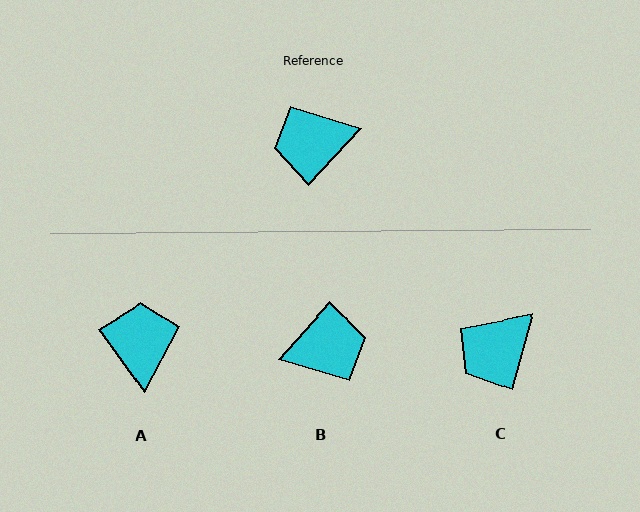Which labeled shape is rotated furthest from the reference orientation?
B, about 179 degrees away.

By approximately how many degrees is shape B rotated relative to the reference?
Approximately 179 degrees clockwise.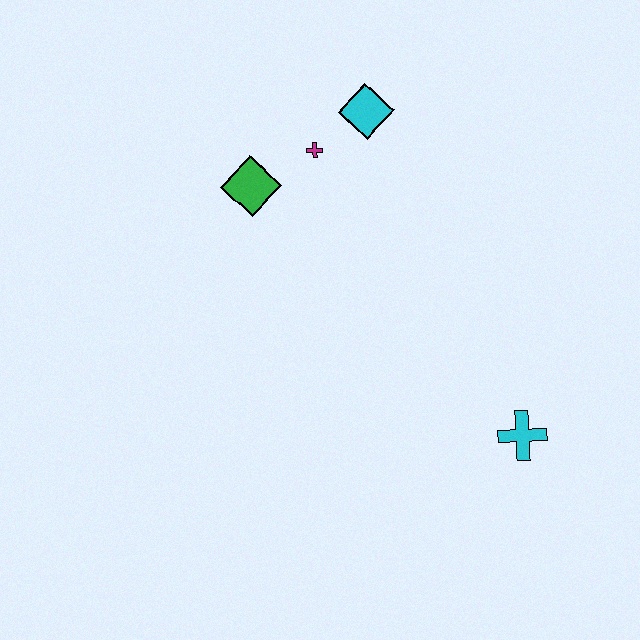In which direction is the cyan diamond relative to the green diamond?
The cyan diamond is to the right of the green diamond.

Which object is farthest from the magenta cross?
The cyan cross is farthest from the magenta cross.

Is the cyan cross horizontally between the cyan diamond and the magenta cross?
No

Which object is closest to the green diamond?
The magenta cross is closest to the green diamond.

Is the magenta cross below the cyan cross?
No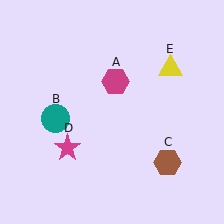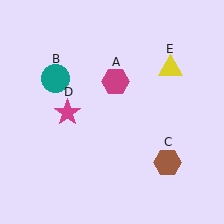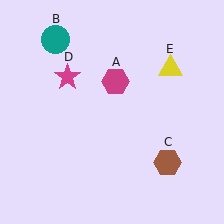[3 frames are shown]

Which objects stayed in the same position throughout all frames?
Magenta hexagon (object A) and brown hexagon (object C) and yellow triangle (object E) remained stationary.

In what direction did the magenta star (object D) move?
The magenta star (object D) moved up.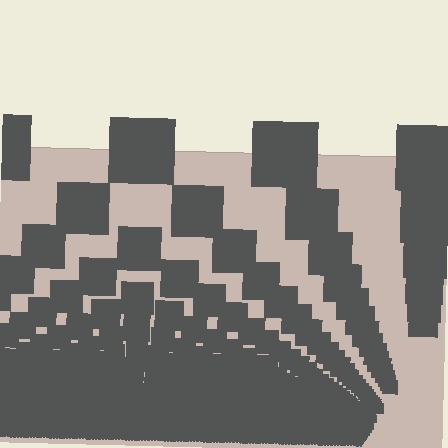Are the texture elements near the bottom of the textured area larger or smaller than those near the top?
Smaller. The gradient is inverted — elements near the bottom are smaller and denser.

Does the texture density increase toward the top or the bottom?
Density increases toward the bottom.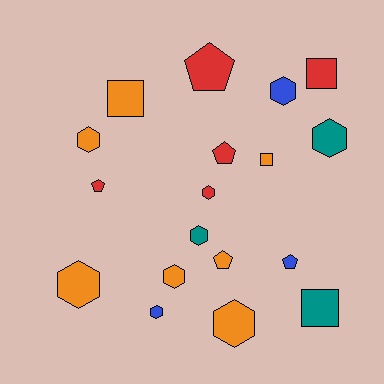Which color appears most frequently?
Orange, with 7 objects.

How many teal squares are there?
There is 1 teal square.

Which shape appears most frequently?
Hexagon, with 9 objects.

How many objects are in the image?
There are 18 objects.